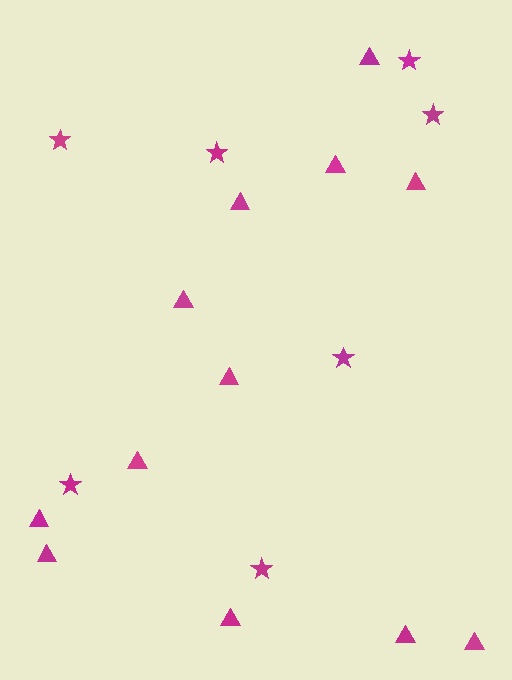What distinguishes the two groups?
There are 2 groups: one group of triangles (12) and one group of stars (7).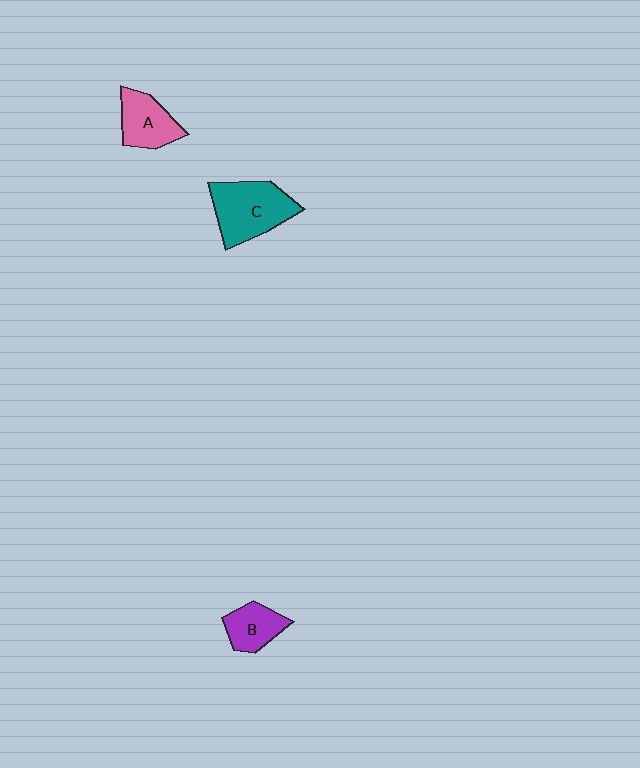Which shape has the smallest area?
Shape B (purple).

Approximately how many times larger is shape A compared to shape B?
Approximately 1.2 times.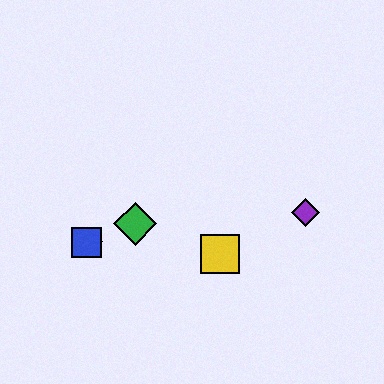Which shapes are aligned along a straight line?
The red diamond, the blue square, the green diamond are aligned along a straight line.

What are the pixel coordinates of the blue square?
The blue square is at (86, 242).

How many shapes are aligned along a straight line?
3 shapes (the red diamond, the blue square, the green diamond) are aligned along a straight line.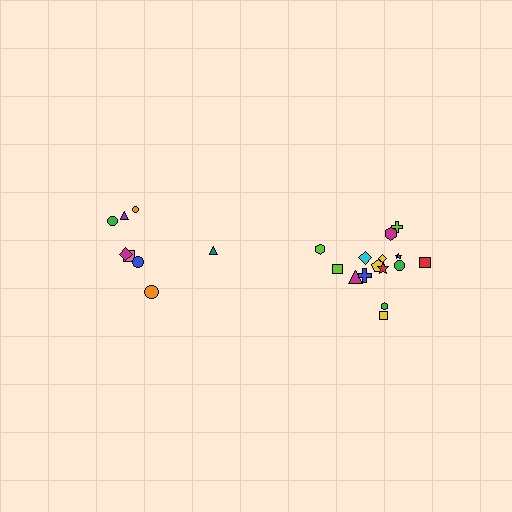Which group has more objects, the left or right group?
The right group.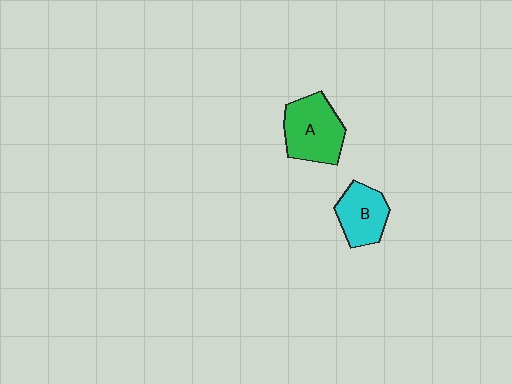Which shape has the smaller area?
Shape B (cyan).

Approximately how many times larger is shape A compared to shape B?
Approximately 1.3 times.